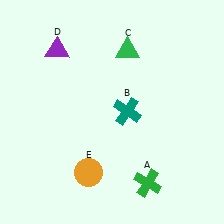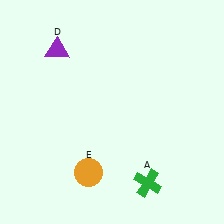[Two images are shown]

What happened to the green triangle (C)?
The green triangle (C) was removed in Image 2. It was in the top-right area of Image 1.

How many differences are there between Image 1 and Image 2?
There are 2 differences between the two images.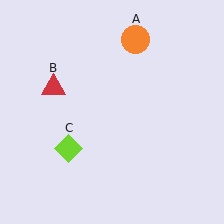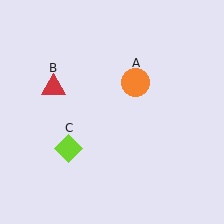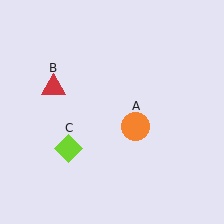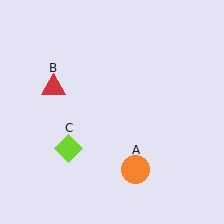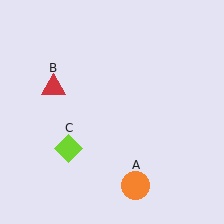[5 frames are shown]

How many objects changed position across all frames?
1 object changed position: orange circle (object A).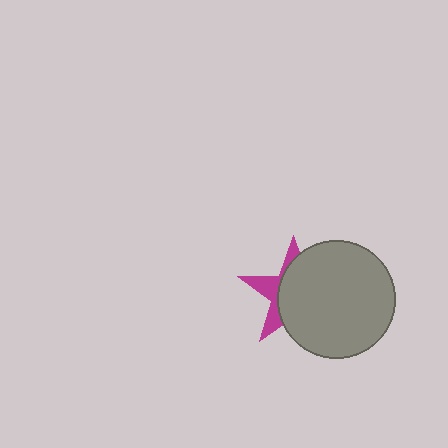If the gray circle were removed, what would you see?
You would see the complete magenta star.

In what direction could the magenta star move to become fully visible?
The magenta star could move left. That would shift it out from behind the gray circle entirely.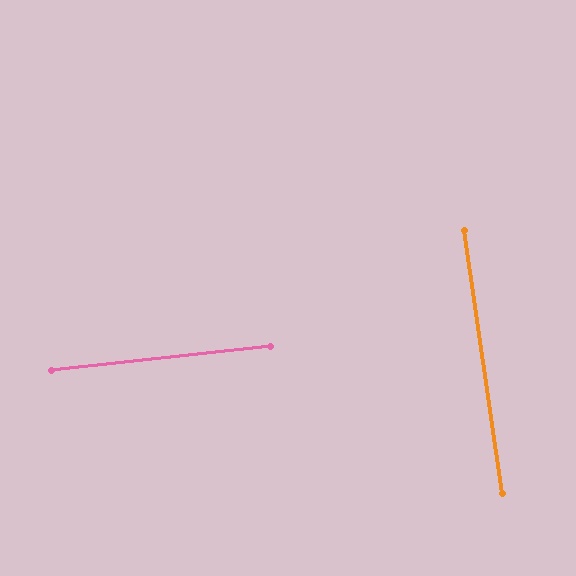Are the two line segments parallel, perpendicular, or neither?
Perpendicular — they meet at approximately 88°.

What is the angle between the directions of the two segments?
Approximately 88 degrees.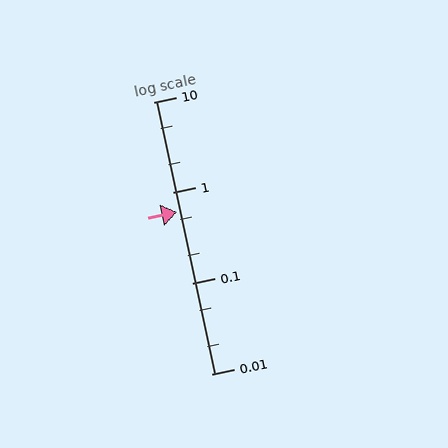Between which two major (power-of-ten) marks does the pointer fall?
The pointer is between 0.1 and 1.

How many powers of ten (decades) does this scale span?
The scale spans 3 decades, from 0.01 to 10.